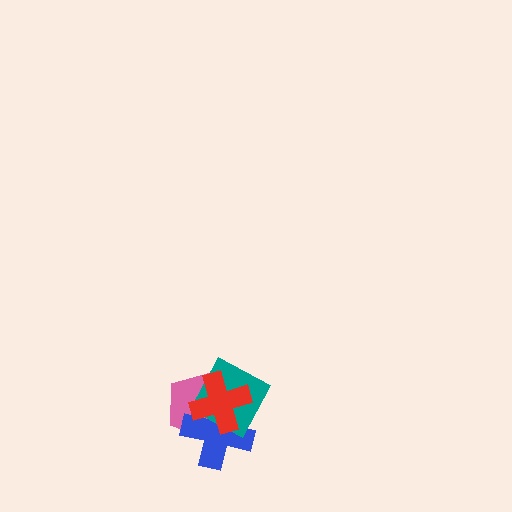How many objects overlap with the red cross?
3 objects overlap with the red cross.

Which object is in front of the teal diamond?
The red cross is in front of the teal diamond.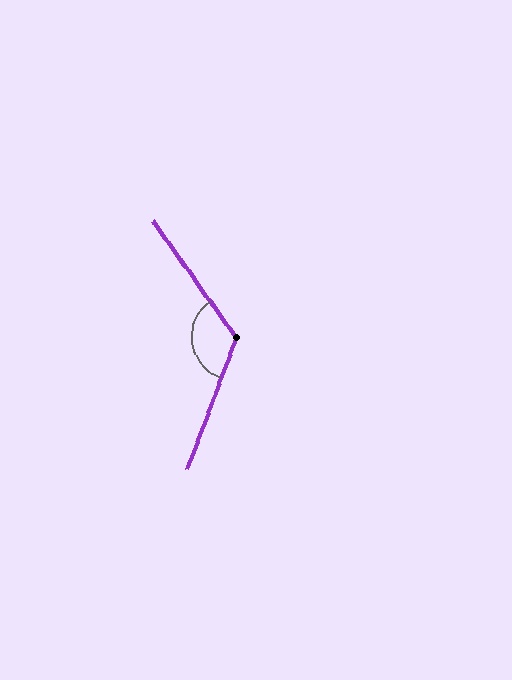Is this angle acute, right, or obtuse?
It is obtuse.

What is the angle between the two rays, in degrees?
Approximately 124 degrees.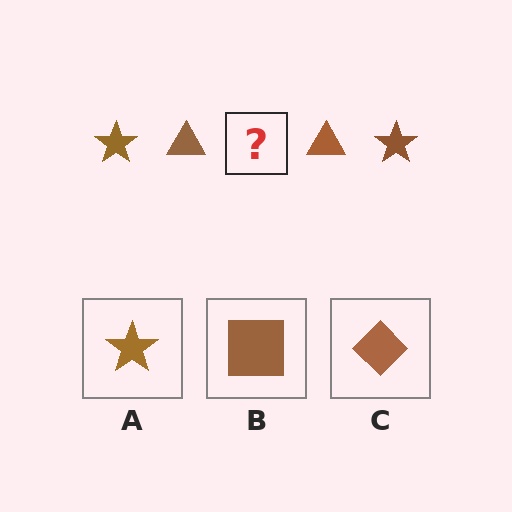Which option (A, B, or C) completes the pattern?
A.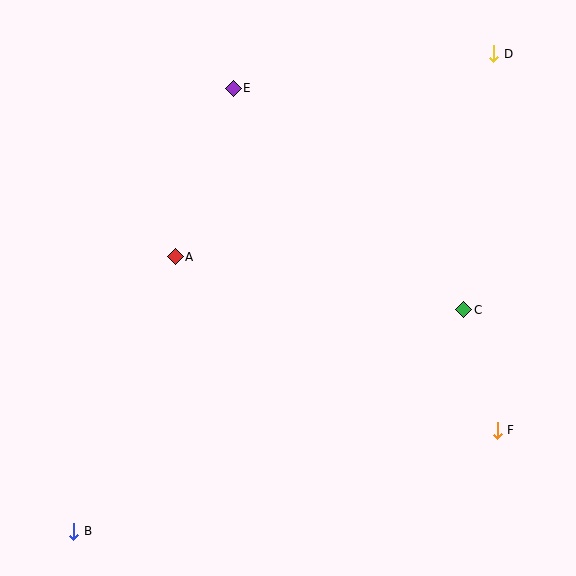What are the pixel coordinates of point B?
Point B is at (74, 532).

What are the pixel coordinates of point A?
Point A is at (175, 257).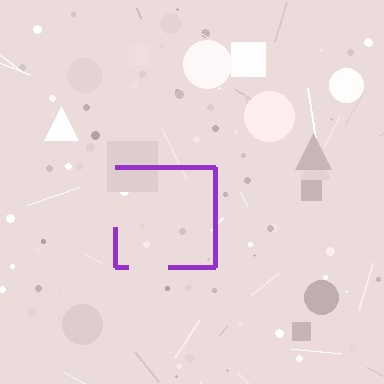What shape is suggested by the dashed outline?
The dashed outline suggests a square.